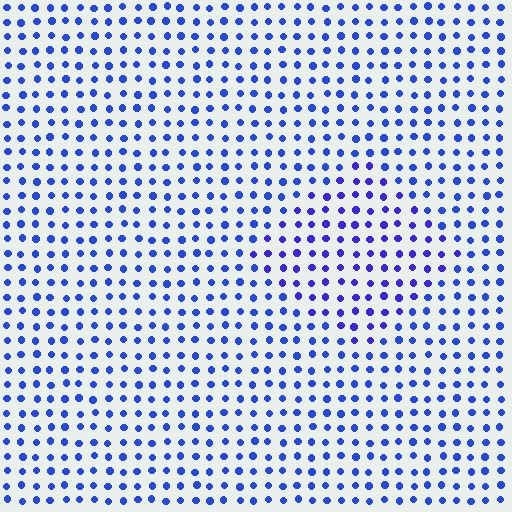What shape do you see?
I see a diamond.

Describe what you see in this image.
The image is filled with small blue elements in a uniform arrangement. A diamond-shaped region is visible where the elements are tinted to a slightly different hue, forming a subtle color boundary.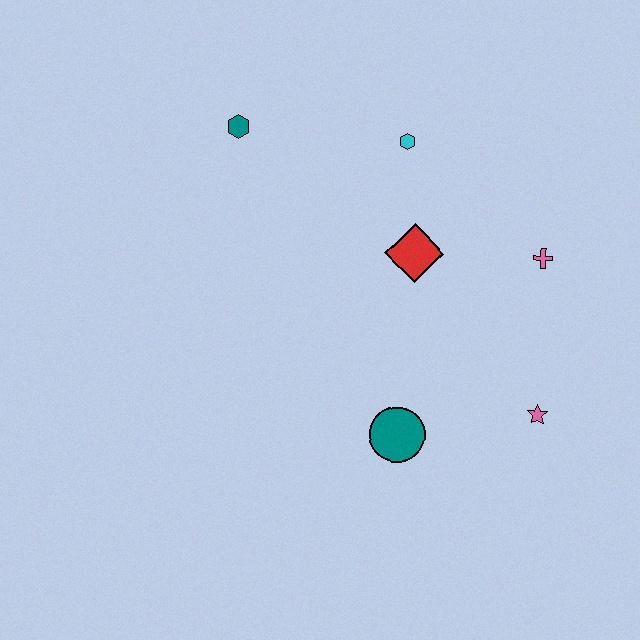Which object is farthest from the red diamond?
The teal hexagon is farthest from the red diamond.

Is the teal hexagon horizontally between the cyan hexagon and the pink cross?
No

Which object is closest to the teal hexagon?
The cyan hexagon is closest to the teal hexagon.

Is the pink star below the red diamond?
Yes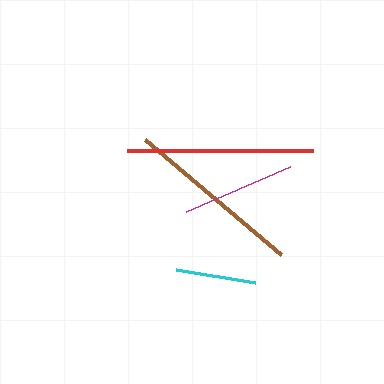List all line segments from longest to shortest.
From longest to shortest: red, brown, magenta, cyan.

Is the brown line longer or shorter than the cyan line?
The brown line is longer than the cyan line.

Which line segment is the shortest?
The cyan line is the shortest at approximately 80 pixels.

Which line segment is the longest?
The red line is the longest at approximately 185 pixels.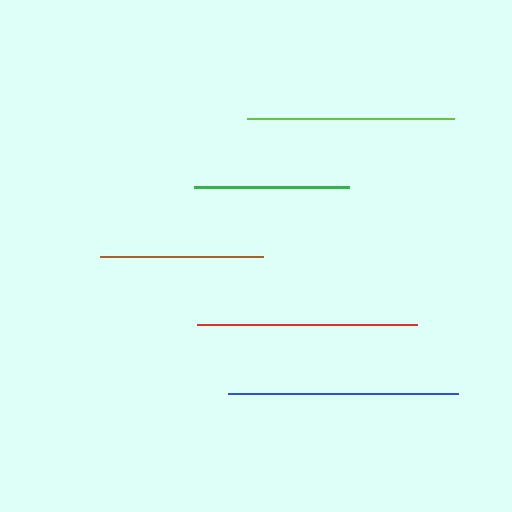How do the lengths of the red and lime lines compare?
The red and lime lines are approximately the same length.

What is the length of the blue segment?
The blue segment is approximately 230 pixels long.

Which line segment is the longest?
The blue line is the longest at approximately 230 pixels.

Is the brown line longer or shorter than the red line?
The red line is longer than the brown line.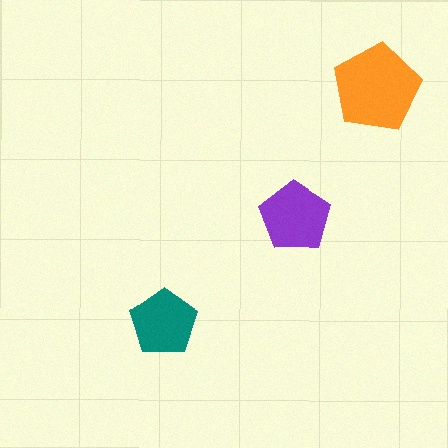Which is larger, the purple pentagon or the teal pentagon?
The purple one.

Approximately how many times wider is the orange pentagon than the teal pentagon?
About 1.5 times wider.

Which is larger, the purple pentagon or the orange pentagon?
The orange one.